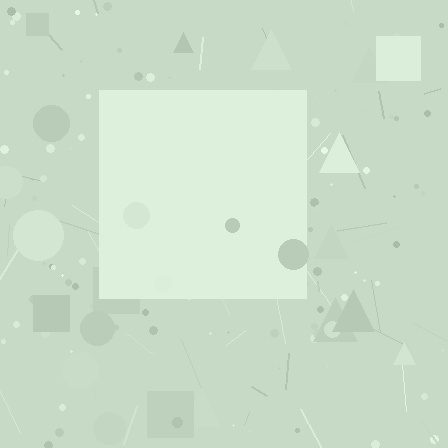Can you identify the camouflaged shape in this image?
The camouflaged shape is a square.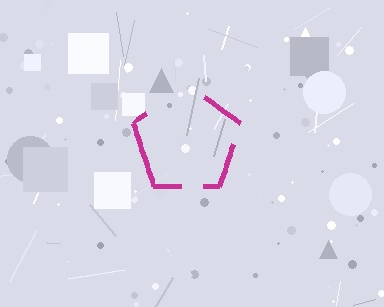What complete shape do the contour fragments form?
The contour fragments form a pentagon.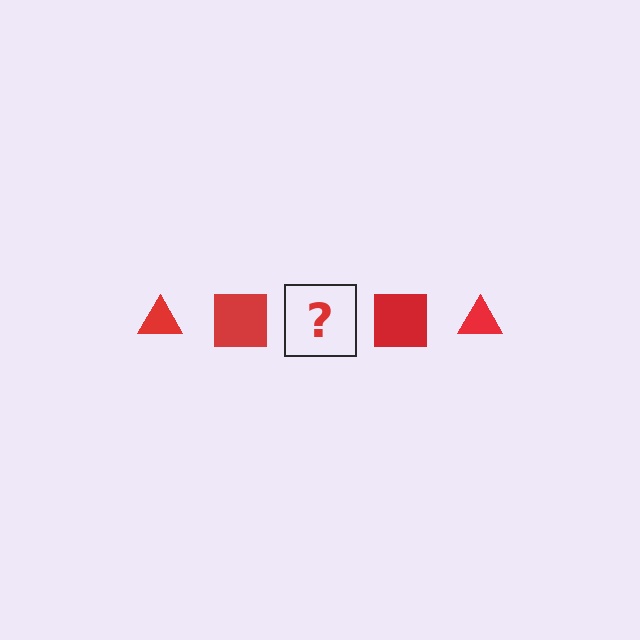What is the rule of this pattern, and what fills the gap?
The rule is that the pattern cycles through triangle, square shapes in red. The gap should be filled with a red triangle.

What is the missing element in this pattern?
The missing element is a red triangle.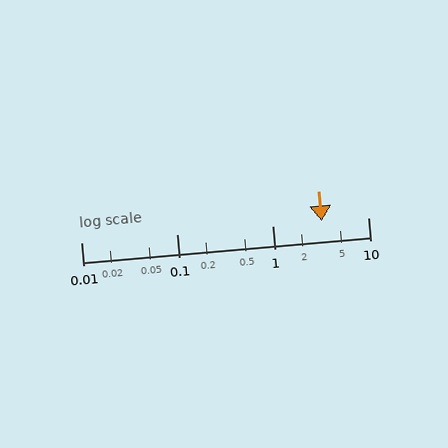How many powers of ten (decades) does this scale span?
The scale spans 3 decades, from 0.01 to 10.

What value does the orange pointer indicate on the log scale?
The pointer indicates approximately 3.3.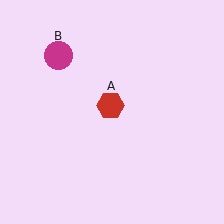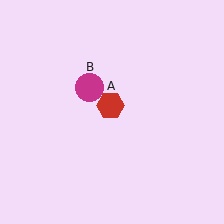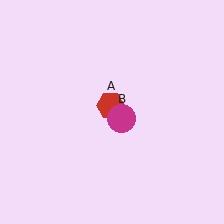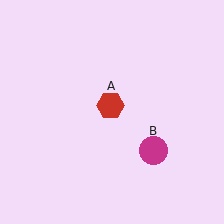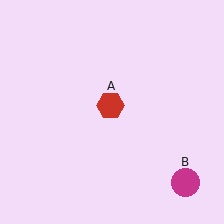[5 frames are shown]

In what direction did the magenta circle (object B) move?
The magenta circle (object B) moved down and to the right.